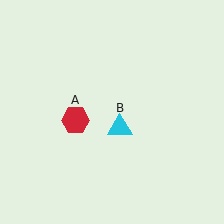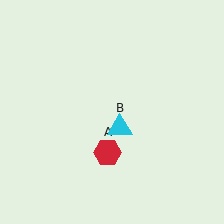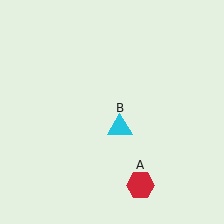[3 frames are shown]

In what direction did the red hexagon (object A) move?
The red hexagon (object A) moved down and to the right.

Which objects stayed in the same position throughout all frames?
Cyan triangle (object B) remained stationary.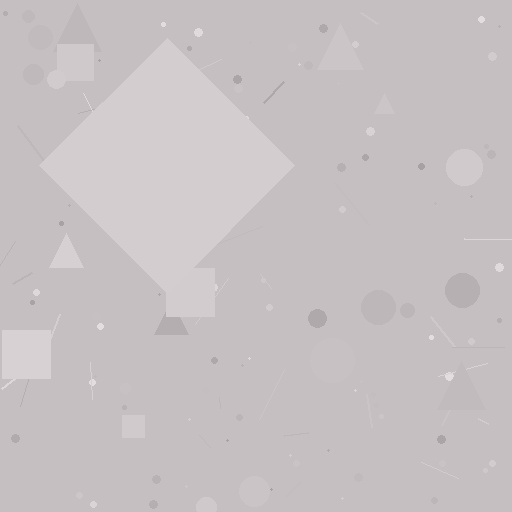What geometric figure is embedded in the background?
A diamond is embedded in the background.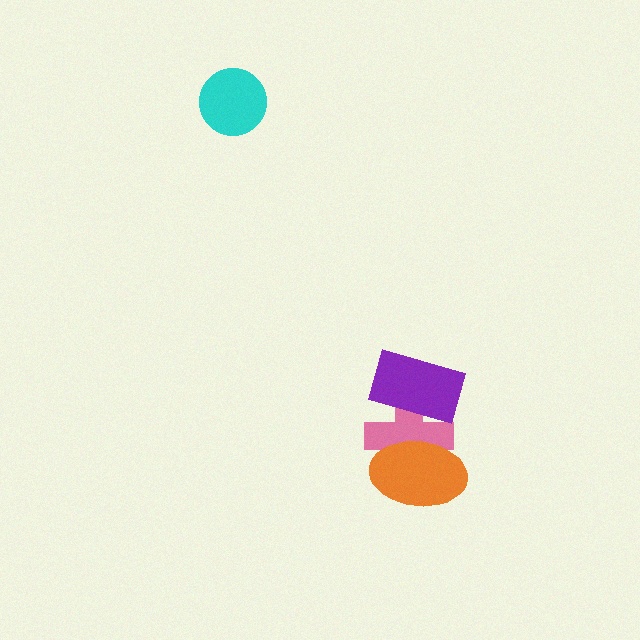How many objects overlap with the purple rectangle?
1 object overlaps with the purple rectangle.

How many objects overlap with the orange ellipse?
1 object overlaps with the orange ellipse.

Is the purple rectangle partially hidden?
No, no other shape covers it.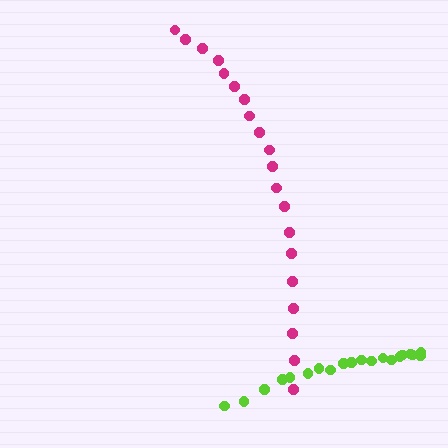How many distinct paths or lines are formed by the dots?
There are 2 distinct paths.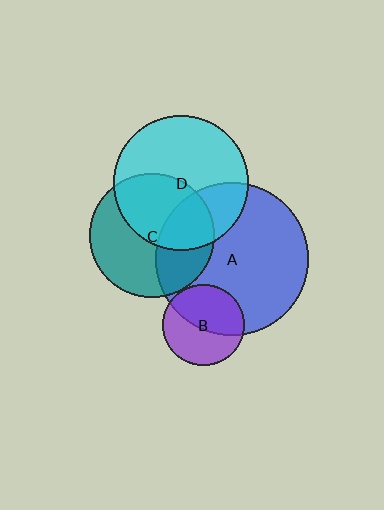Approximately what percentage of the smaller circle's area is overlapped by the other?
Approximately 45%.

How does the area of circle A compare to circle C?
Approximately 1.5 times.